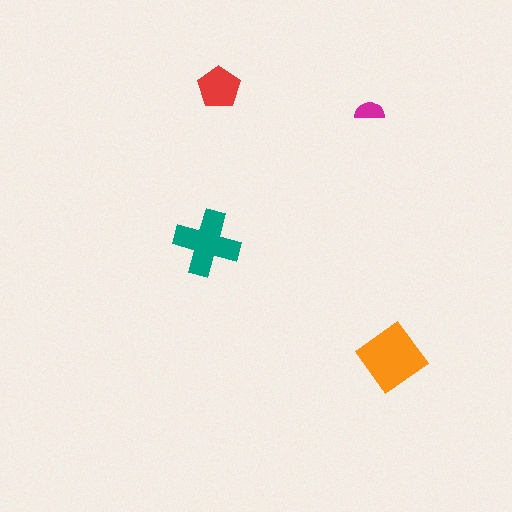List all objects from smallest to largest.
The magenta semicircle, the red pentagon, the teal cross, the orange diamond.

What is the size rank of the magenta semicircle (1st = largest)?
4th.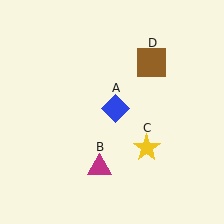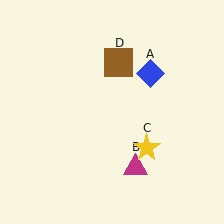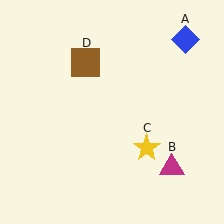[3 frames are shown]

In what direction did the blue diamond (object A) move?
The blue diamond (object A) moved up and to the right.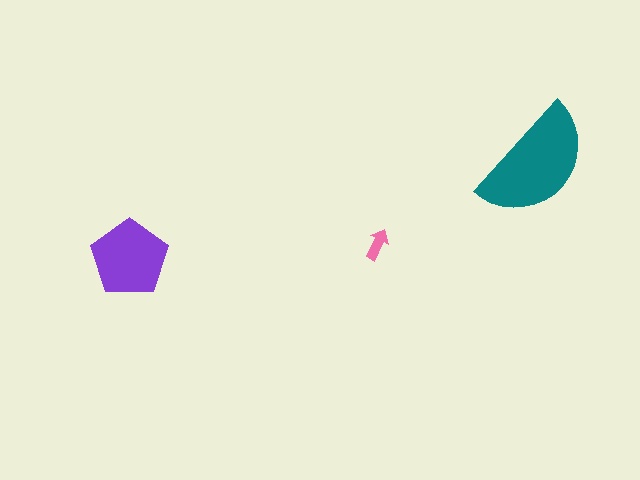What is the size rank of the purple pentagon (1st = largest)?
2nd.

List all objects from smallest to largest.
The pink arrow, the purple pentagon, the teal semicircle.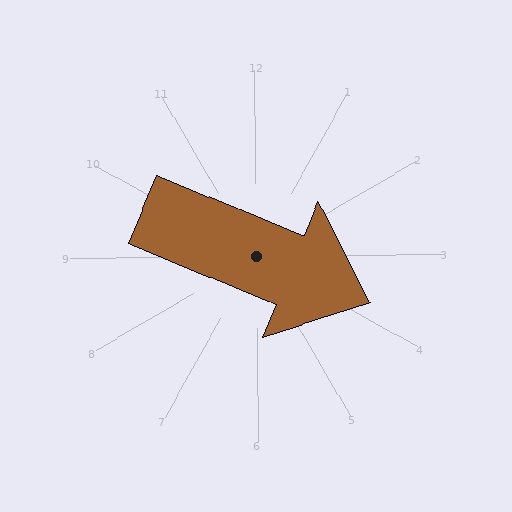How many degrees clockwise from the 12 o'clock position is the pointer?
Approximately 113 degrees.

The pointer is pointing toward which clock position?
Roughly 4 o'clock.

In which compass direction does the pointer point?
Southeast.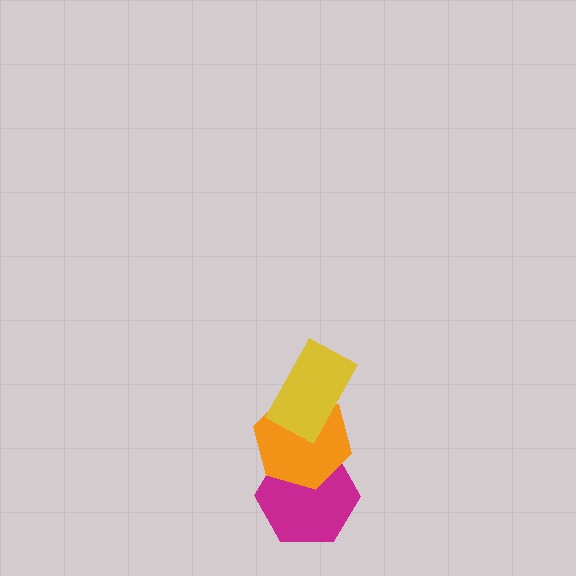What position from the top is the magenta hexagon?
The magenta hexagon is 3rd from the top.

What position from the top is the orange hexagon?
The orange hexagon is 2nd from the top.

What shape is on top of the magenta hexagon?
The orange hexagon is on top of the magenta hexagon.